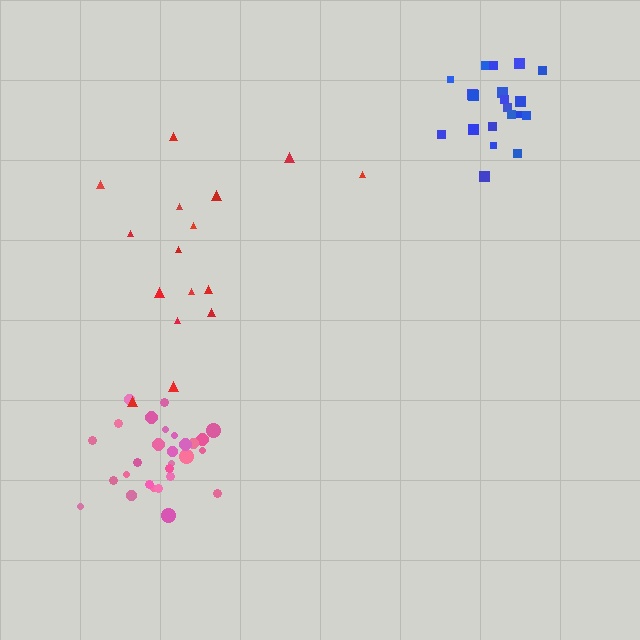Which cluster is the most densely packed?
Blue.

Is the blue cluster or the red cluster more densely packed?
Blue.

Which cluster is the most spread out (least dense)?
Red.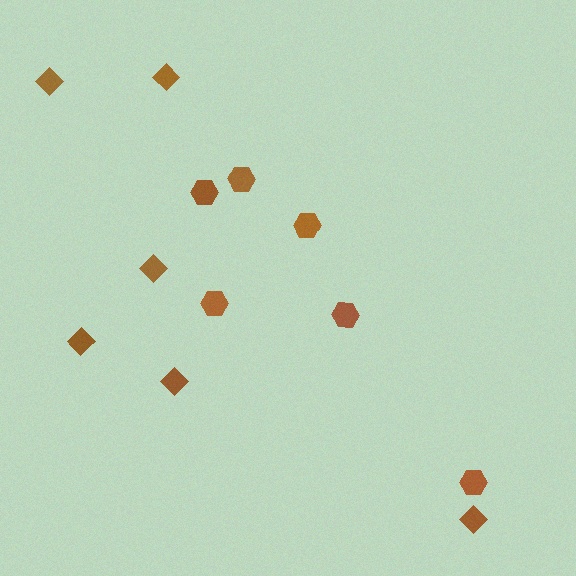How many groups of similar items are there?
There are 2 groups: one group of diamonds (6) and one group of hexagons (6).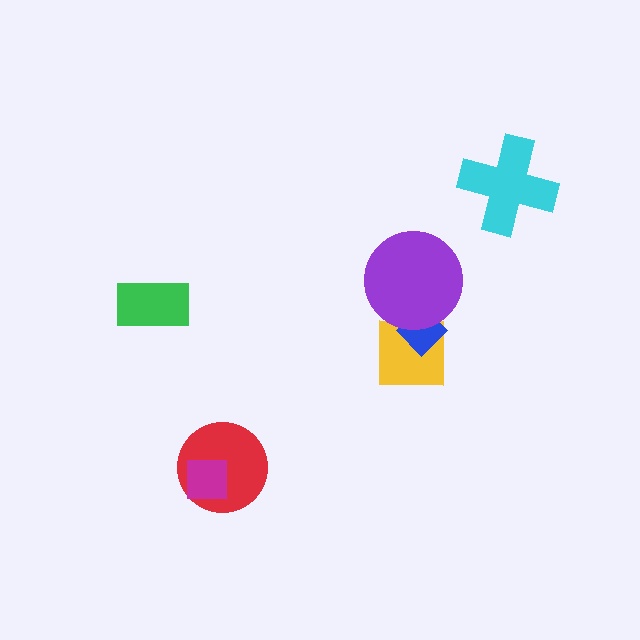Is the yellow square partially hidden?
Yes, it is partially covered by another shape.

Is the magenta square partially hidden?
No, no other shape covers it.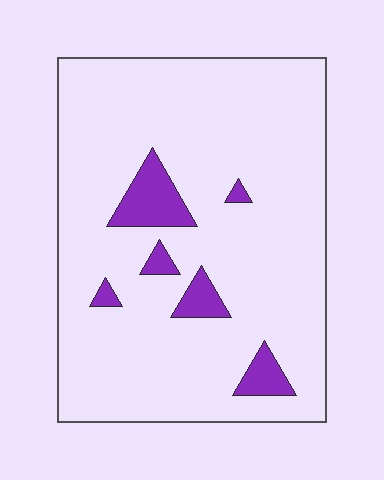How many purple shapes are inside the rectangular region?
6.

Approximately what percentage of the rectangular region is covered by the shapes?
Approximately 10%.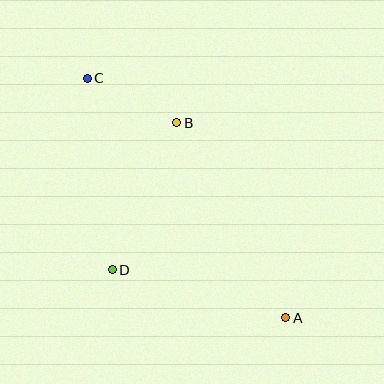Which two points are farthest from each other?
Points A and C are farthest from each other.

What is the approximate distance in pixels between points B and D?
The distance between B and D is approximately 160 pixels.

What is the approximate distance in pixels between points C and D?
The distance between C and D is approximately 193 pixels.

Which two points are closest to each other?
Points B and C are closest to each other.